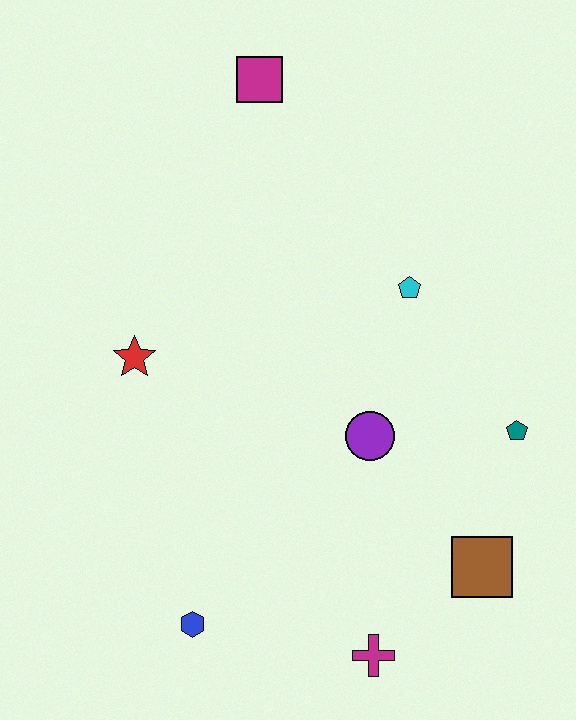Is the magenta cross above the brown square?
No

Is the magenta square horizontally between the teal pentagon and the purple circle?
No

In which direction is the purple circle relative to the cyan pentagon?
The purple circle is below the cyan pentagon.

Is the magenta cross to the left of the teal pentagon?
Yes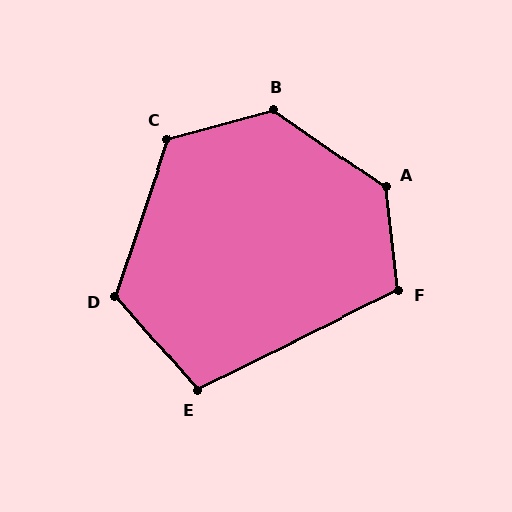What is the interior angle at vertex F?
Approximately 109 degrees (obtuse).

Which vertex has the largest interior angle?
A, at approximately 132 degrees.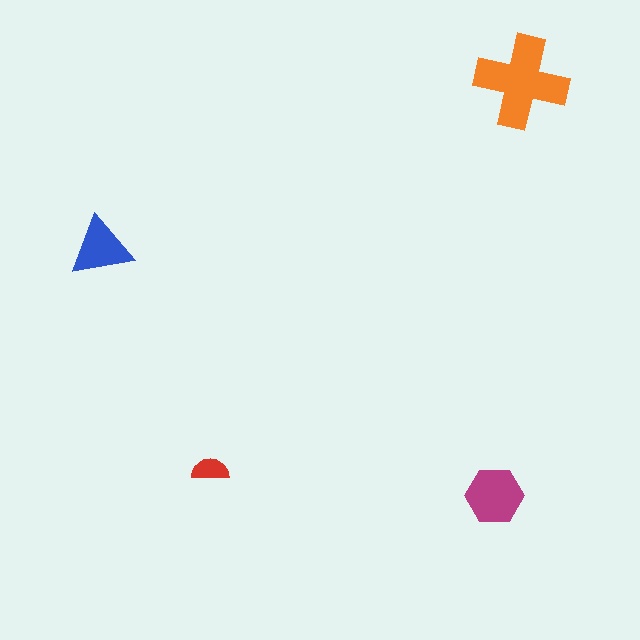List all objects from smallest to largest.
The red semicircle, the blue triangle, the magenta hexagon, the orange cross.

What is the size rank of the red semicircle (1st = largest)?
4th.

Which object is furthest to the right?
The orange cross is rightmost.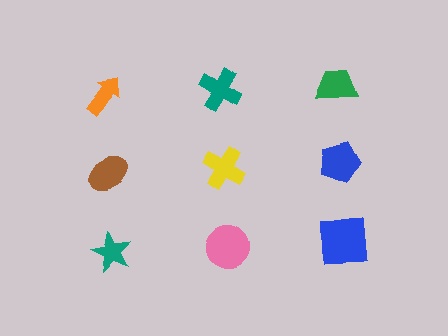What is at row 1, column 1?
An orange arrow.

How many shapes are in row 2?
3 shapes.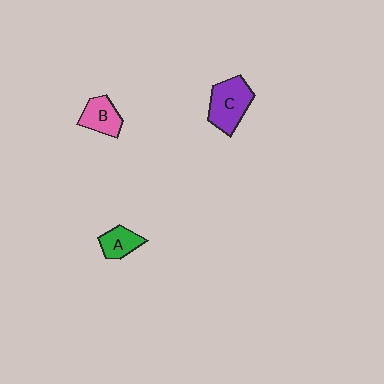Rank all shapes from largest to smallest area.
From largest to smallest: C (purple), B (pink), A (green).